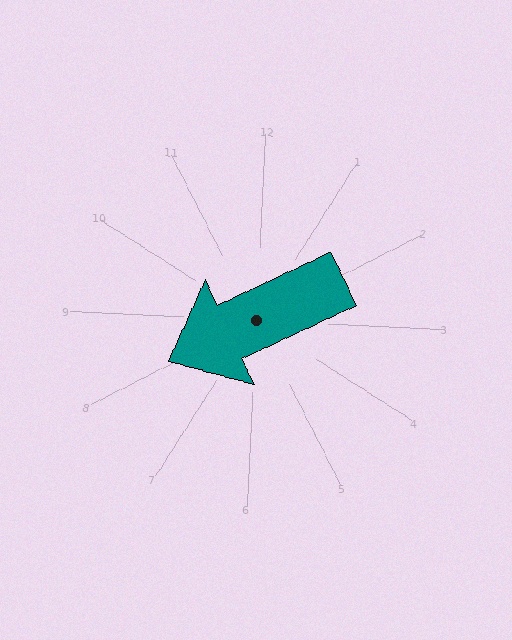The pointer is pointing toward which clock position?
Roughly 8 o'clock.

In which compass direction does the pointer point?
Southwest.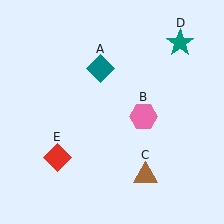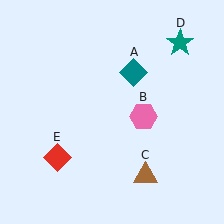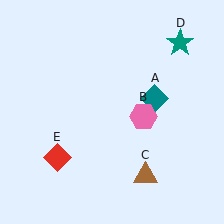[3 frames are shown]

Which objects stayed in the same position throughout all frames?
Pink hexagon (object B) and brown triangle (object C) and teal star (object D) and red diamond (object E) remained stationary.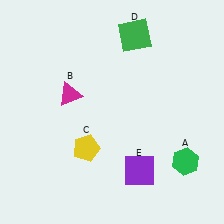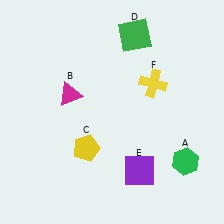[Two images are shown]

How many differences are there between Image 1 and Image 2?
There is 1 difference between the two images.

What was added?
A yellow cross (F) was added in Image 2.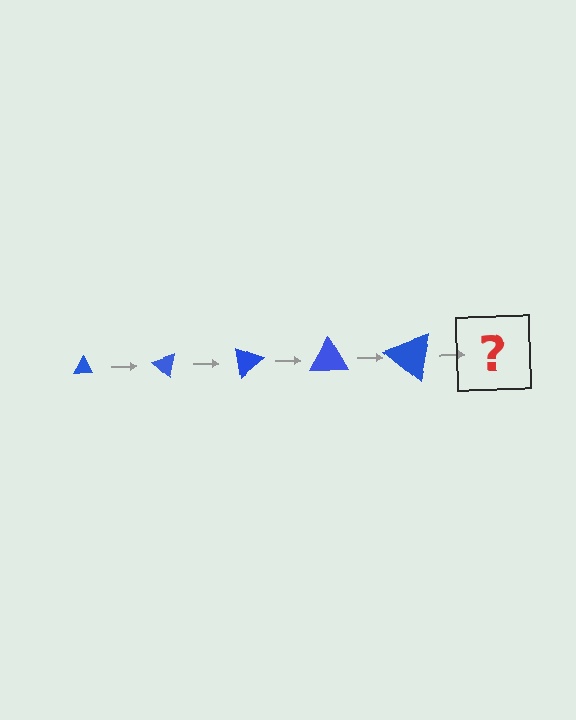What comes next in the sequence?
The next element should be a triangle, larger than the previous one and rotated 200 degrees from the start.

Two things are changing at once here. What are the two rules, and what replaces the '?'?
The two rules are that the triangle grows larger each step and it rotates 40 degrees each step. The '?' should be a triangle, larger than the previous one and rotated 200 degrees from the start.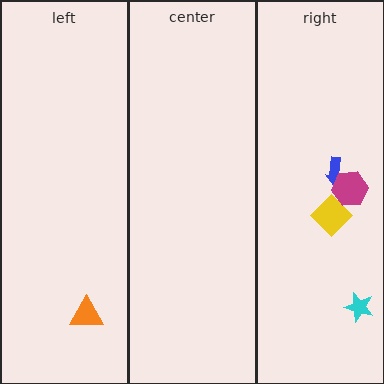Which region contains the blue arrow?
The right region.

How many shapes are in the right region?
4.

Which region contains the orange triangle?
The left region.